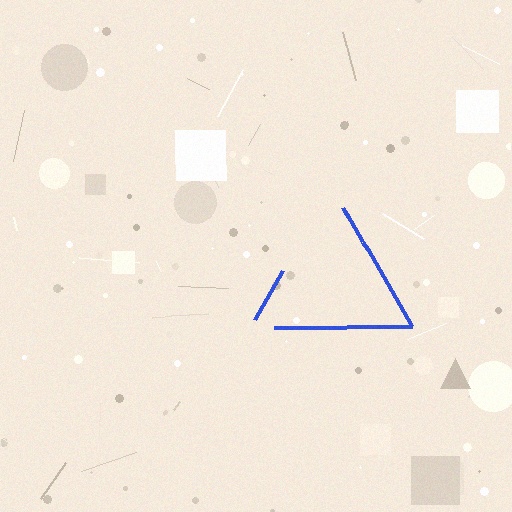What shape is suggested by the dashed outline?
The dashed outline suggests a triangle.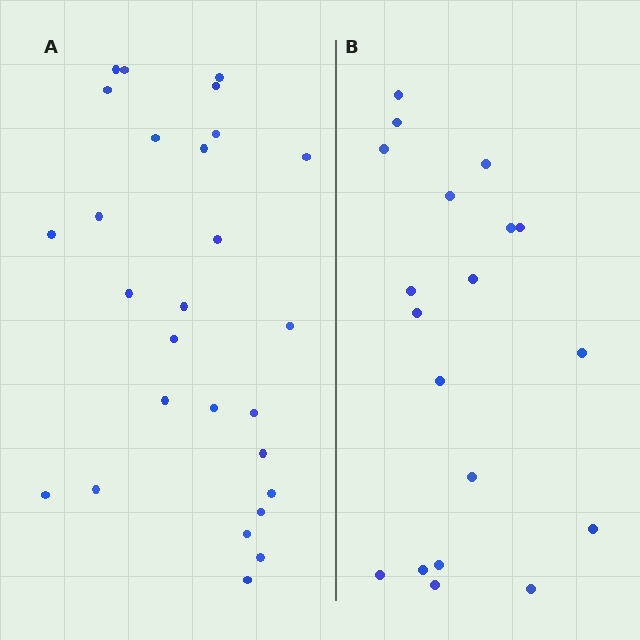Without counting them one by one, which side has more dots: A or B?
Region A (the left region) has more dots.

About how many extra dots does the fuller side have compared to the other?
Region A has roughly 8 or so more dots than region B.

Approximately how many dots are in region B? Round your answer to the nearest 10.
About 20 dots. (The exact count is 19, which rounds to 20.)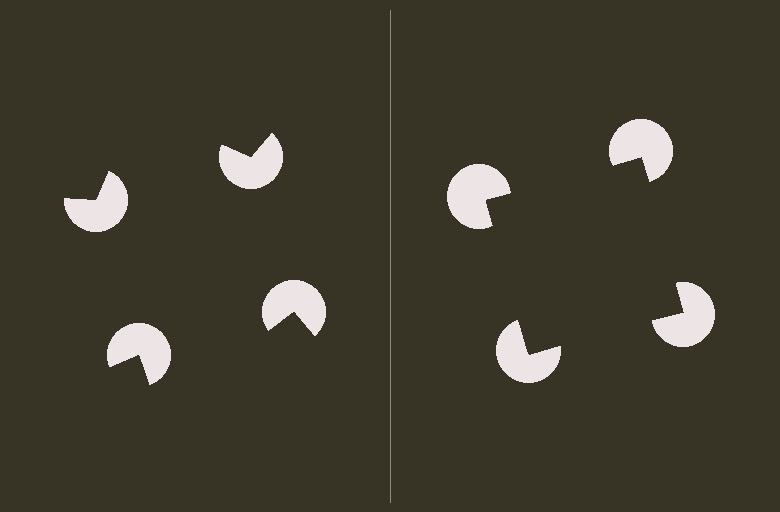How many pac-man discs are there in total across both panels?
8 — 4 on each side.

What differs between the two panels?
The pac-man discs are positioned identically on both sides; only the wedge orientations differ. On the right they align to a square; on the left they are misaligned.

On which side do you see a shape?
An illusory square appears on the right side. On the left side the wedge cuts are rotated, so no coherent shape forms.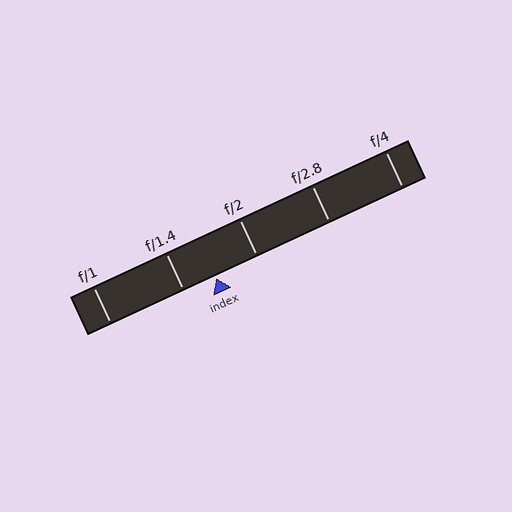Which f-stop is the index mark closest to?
The index mark is closest to f/1.4.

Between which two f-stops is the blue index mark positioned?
The index mark is between f/1.4 and f/2.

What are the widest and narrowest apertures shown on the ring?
The widest aperture shown is f/1 and the narrowest is f/4.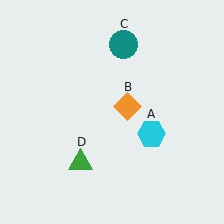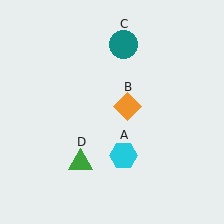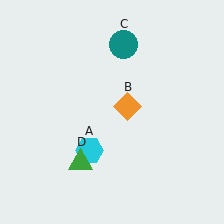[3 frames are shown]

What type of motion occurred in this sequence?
The cyan hexagon (object A) rotated clockwise around the center of the scene.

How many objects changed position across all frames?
1 object changed position: cyan hexagon (object A).